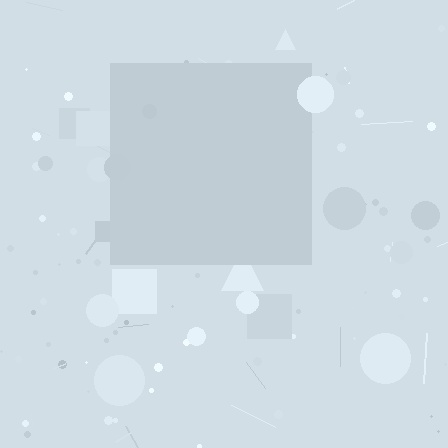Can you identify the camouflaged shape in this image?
The camouflaged shape is a square.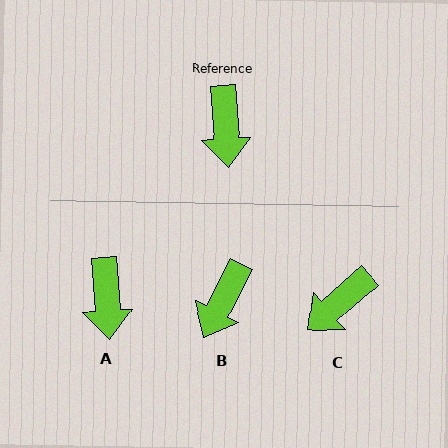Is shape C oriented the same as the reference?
No, it is off by about 53 degrees.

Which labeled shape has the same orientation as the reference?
A.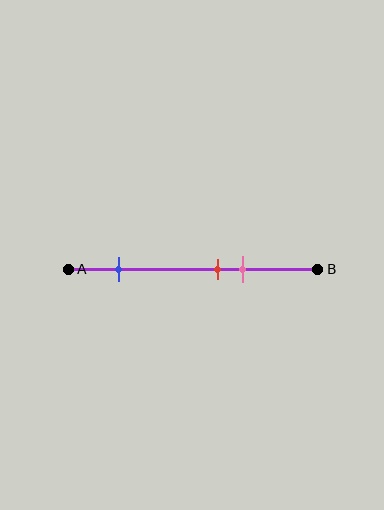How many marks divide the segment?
There are 3 marks dividing the segment.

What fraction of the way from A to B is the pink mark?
The pink mark is approximately 70% (0.7) of the way from A to B.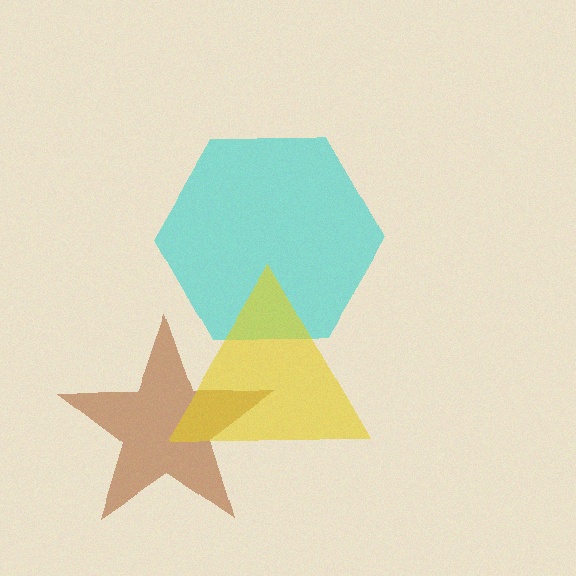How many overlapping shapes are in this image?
There are 3 overlapping shapes in the image.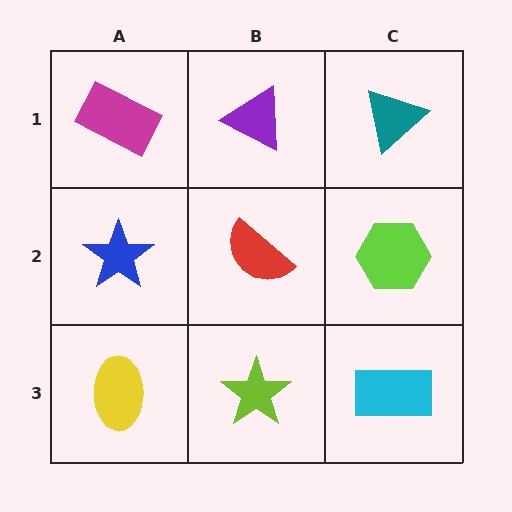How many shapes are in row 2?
3 shapes.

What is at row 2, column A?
A blue star.